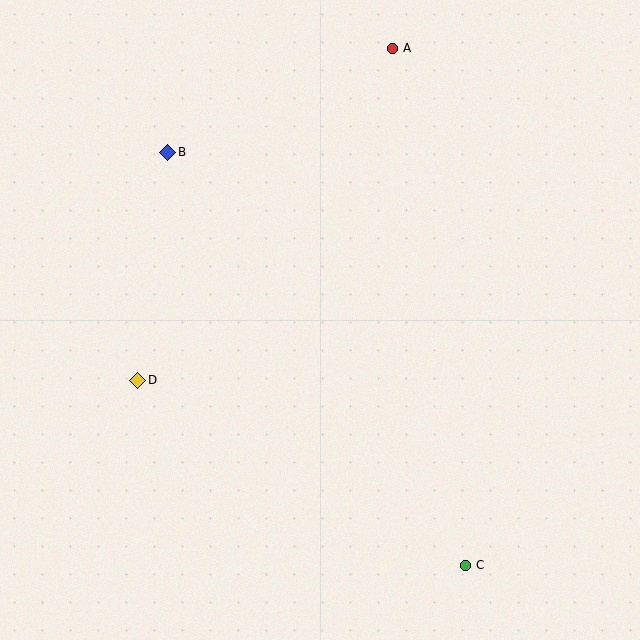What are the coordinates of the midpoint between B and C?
The midpoint between B and C is at (317, 359).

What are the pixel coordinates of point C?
Point C is at (466, 565).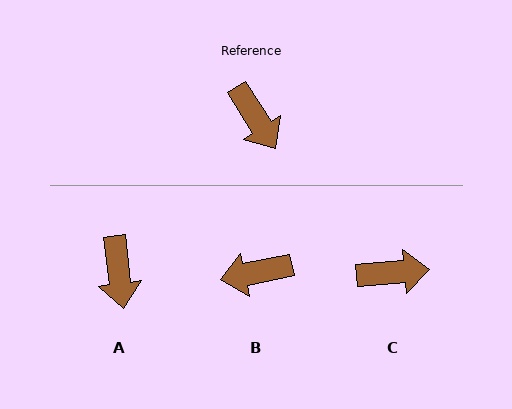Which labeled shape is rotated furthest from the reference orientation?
B, about 111 degrees away.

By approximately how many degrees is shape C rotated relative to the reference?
Approximately 63 degrees counter-clockwise.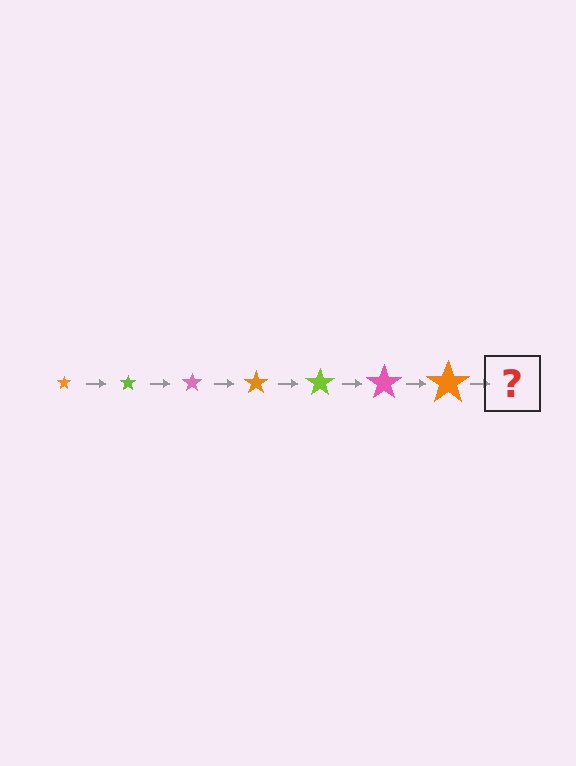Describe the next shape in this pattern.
It should be a lime star, larger than the previous one.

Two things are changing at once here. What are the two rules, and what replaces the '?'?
The two rules are that the star grows larger each step and the color cycles through orange, lime, and pink. The '?' should be a lime star, larger than the previous one.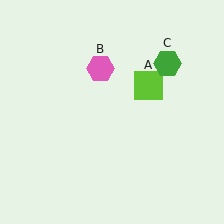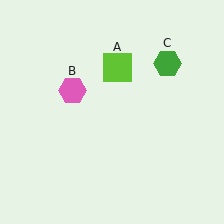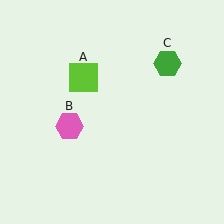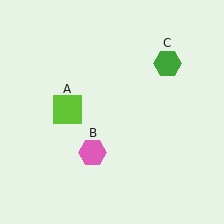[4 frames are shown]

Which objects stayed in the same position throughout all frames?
Green hexagon (object C) remained stationary.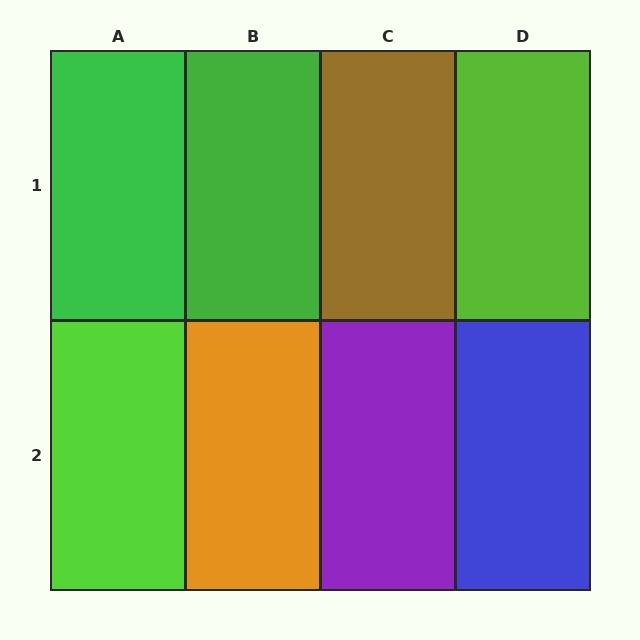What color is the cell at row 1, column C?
Brown.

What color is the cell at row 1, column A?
Green.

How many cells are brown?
1 cell is brown.